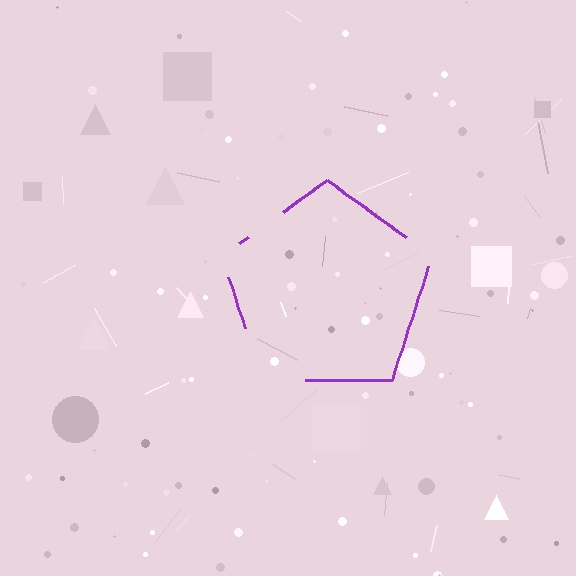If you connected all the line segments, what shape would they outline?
They would outline a pentagon.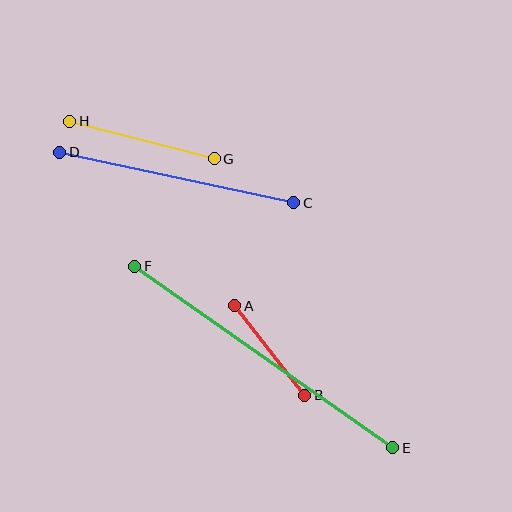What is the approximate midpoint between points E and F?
The midpoint is at approximately (264, 357) pixels.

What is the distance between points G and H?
The distance is approximately 149 pixels.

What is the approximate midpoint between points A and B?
The midpoint is at approximately (270, 350) pixels.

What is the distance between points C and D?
The distance is approximately 239 pixels.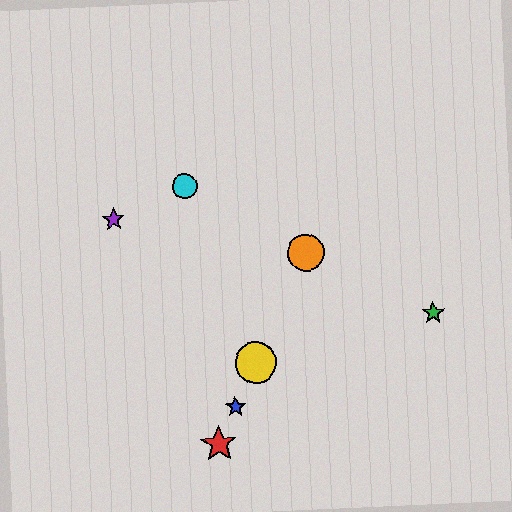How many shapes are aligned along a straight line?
4 shapes (the red star, the blue star, the yellow circle, the orange circle) are aligned along a straight line.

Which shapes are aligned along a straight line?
The red star, the blue star, the yellow circle, the orange circle are aligned along a straight line.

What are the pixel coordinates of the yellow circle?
The yellow circle is at (256, 363).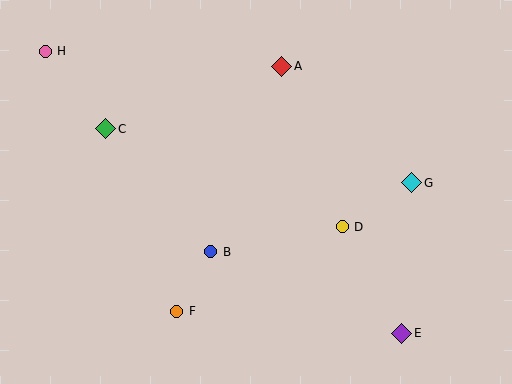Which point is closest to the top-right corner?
Point G is closest to the top-right corner.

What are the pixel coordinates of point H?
Point H is at (45, 51).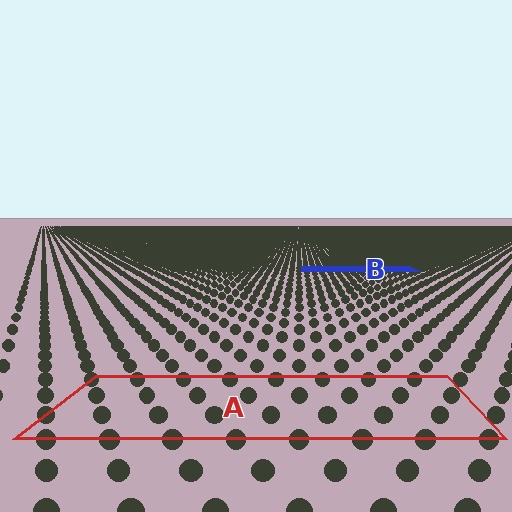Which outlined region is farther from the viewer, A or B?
Region B is farther from the viewer — the texture elements inside it appear smaller and more densely packed.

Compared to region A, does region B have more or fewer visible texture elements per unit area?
Region B has more texture elements per unit area — they are packed more densely because it is farther away.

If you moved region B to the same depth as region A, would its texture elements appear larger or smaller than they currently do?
They would appear larger. At a closer depth, the same texture elements are projected at a bigger on-screen size.